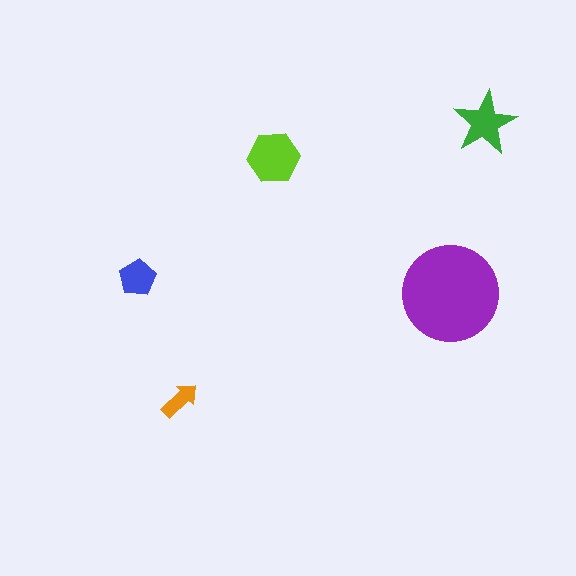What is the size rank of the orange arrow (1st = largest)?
5th.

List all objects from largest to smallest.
The purple circle, the lime hexagon, the green star, the blue pentagon, the orange arrow.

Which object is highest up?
The green star is topmost.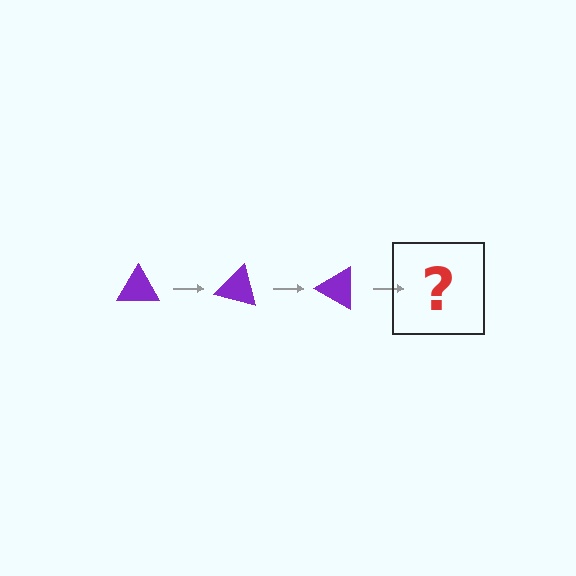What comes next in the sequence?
The next element should be a purple triangle rotated 45 degrees.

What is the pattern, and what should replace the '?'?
The pattern is that the triangle rotates 15 degrees each step. The '?' should be a purple triangle rotated 45 degrees.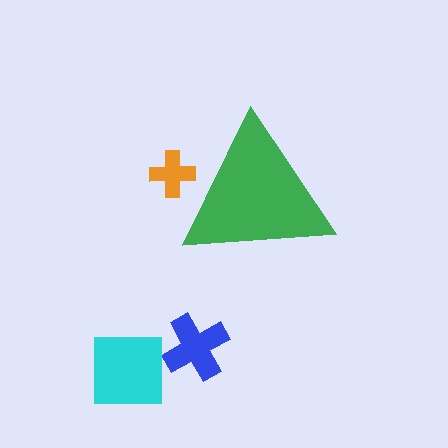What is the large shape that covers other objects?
A green triangle.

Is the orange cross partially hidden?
Yes, the orange cross is partially hidden behind the green triangle.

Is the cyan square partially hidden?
No, the cyan square is fully visible.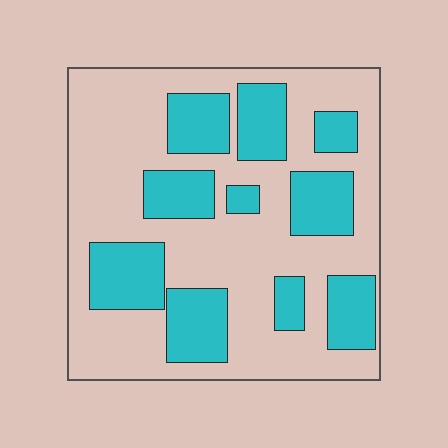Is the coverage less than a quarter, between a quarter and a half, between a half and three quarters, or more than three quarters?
Between a quarter and a half.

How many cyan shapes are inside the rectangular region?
10.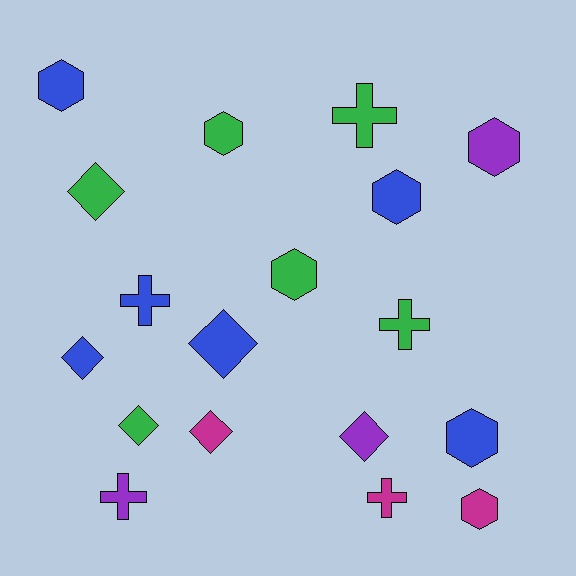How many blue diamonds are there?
There are 2 blue diamonds.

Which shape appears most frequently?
Hexagon, with 7 objects.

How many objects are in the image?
There are 18 objects.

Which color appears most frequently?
Green, with 6 objects.